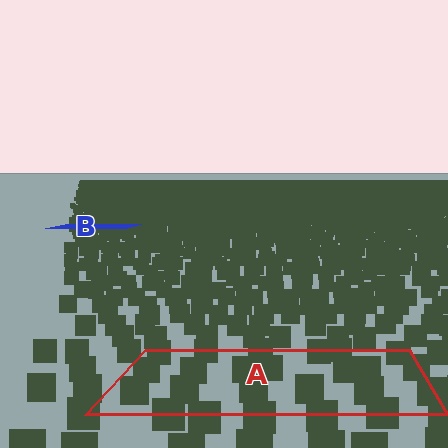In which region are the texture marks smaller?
The texture marks are smaller in region B, because it is farther away.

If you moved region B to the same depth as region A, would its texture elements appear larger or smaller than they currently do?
They would appear larger. At a closer depth, the same texture elements are projected at a bigger on-screen size.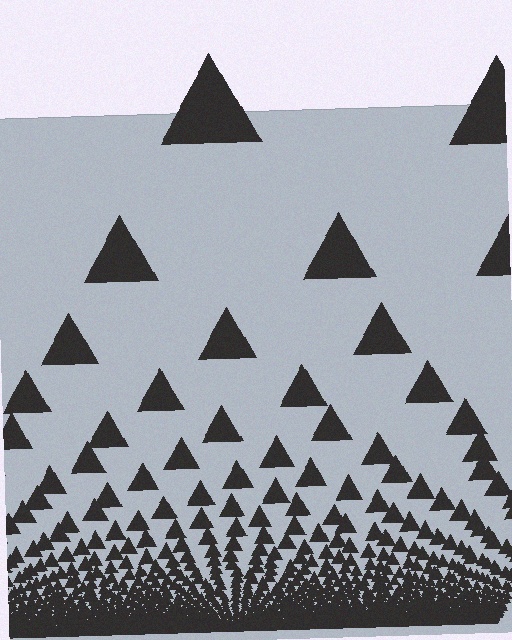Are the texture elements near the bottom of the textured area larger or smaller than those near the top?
Smaller. The gradient is inverted — elements near the bottom are smaller and denser.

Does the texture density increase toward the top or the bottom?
Density increases toward the bottom.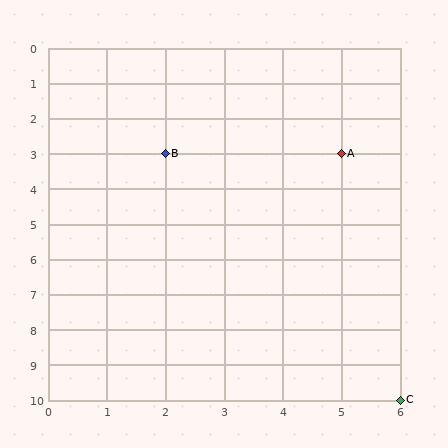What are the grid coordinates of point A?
Point A is at grid coordinates (5, 3).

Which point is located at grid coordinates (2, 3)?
Point B is at (2, 3).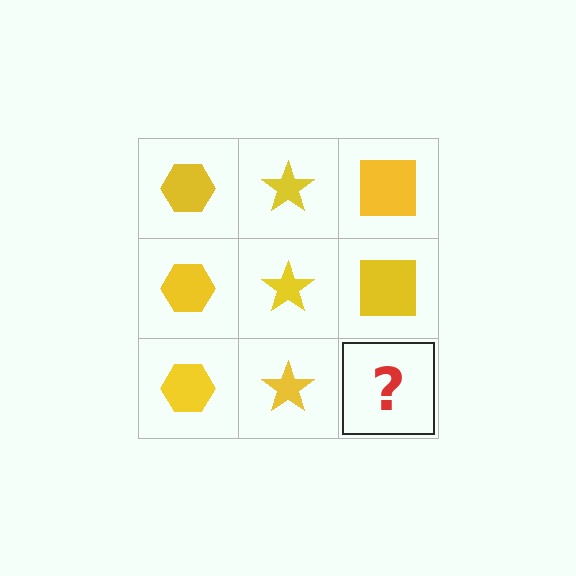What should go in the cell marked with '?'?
The missing cell should contain a yellow square.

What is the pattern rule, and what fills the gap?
The rule is that each column has a consistent shape. The gap should be filled with a yellow square.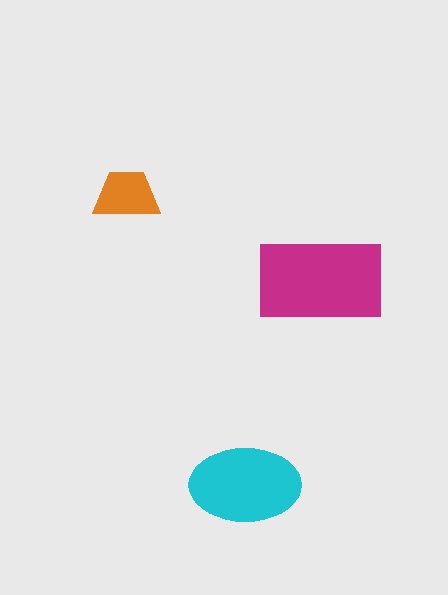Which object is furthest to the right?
The magenta rectangle is rightmost.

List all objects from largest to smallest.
The magenta rectangle, the cyan ellipse, the orange trapezoid.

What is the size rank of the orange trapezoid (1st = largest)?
3rd.